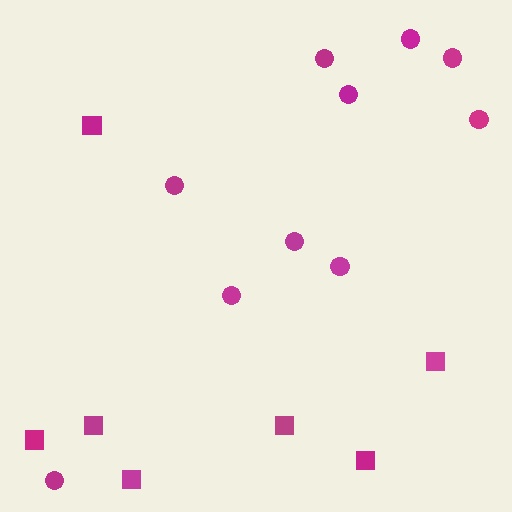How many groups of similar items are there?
There are 2 groups: one group of squares (7) and one group of circles (10).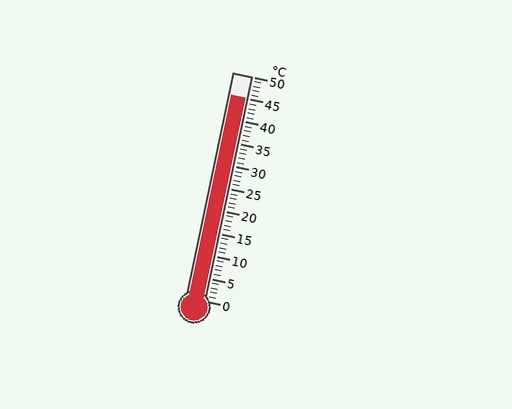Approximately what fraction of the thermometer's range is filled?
The thermometer is filled to approximately 90% of its range.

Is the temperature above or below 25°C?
The temperature is above 25°C.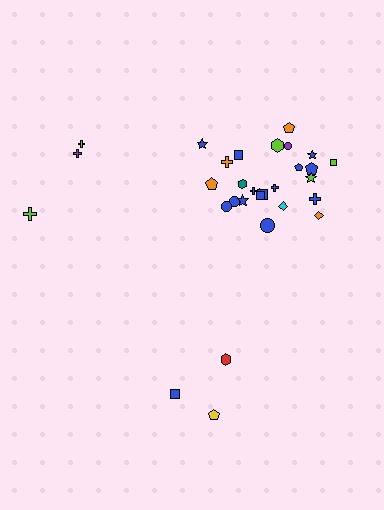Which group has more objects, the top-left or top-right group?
The top-right group.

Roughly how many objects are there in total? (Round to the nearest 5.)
Roughly 30 objects in total.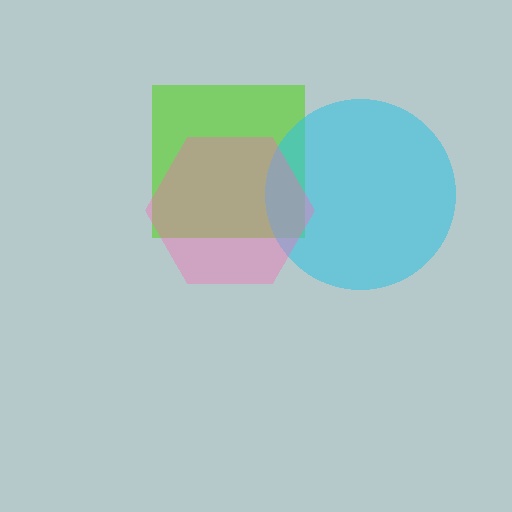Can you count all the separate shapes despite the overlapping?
Yes, there are 3 separate shapes.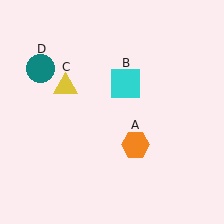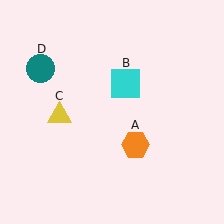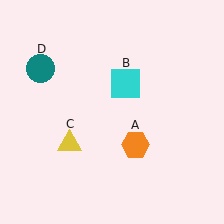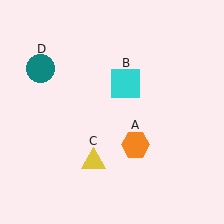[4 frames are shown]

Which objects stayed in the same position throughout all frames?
Orange hexagon (object A) and cyan square (object B) and teal circle (object D) remained stationary.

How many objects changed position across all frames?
1 object changed position: yellow triangle (object C).